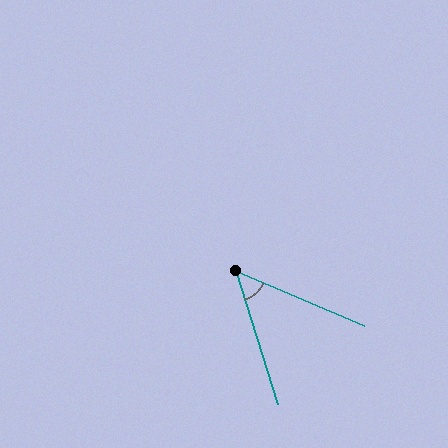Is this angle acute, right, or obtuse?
It is acute.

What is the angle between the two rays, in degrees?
Approximately 50 degrees.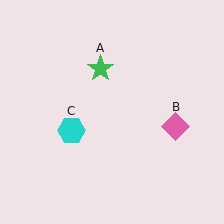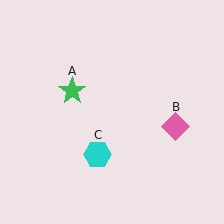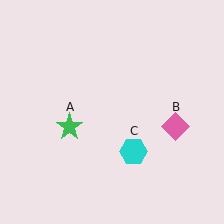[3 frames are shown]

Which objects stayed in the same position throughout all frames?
Pink diamond (object B) remained stationary.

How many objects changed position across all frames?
2 objects changed position: green star (object A), cyan hexagon (object C).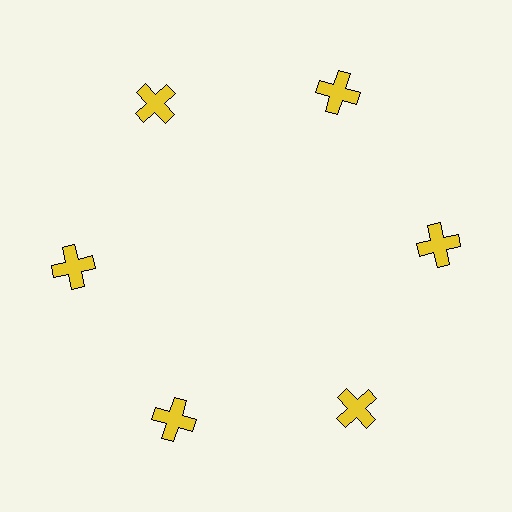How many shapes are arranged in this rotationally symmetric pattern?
There are 6 shapes, arranged in 6 groups of 1.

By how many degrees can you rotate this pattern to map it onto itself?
The pattern maps onto itself every 60 degrees of rotation.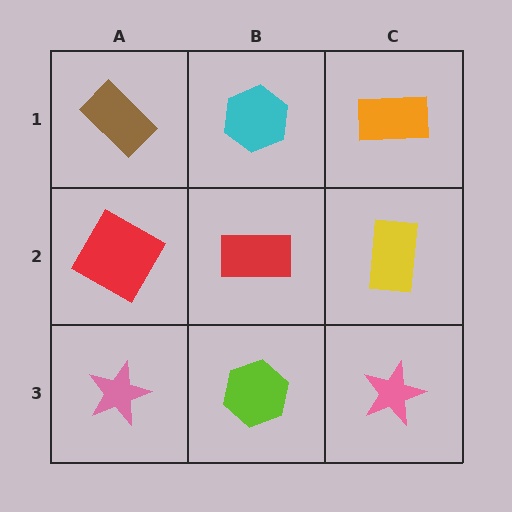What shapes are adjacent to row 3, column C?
A yellow rectangle (row 2, column C), a lime hexagon (row 3, column B).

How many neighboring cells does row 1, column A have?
2.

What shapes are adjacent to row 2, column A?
A brown rectangle (row 1, column A), a pink star (row 3, column A), a red rectangle (row 2, column B).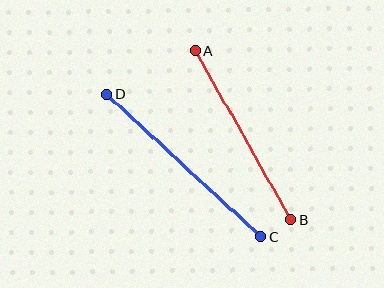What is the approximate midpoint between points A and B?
The midpoint is at approximately (243, 135) pixels.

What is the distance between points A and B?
The distance is approximately 194 pixels.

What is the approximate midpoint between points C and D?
The midpoint is at approximately (184, 166) pixels.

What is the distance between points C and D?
The distance is approximately 210 pixels.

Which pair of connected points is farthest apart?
Points C and D are farthest apart.